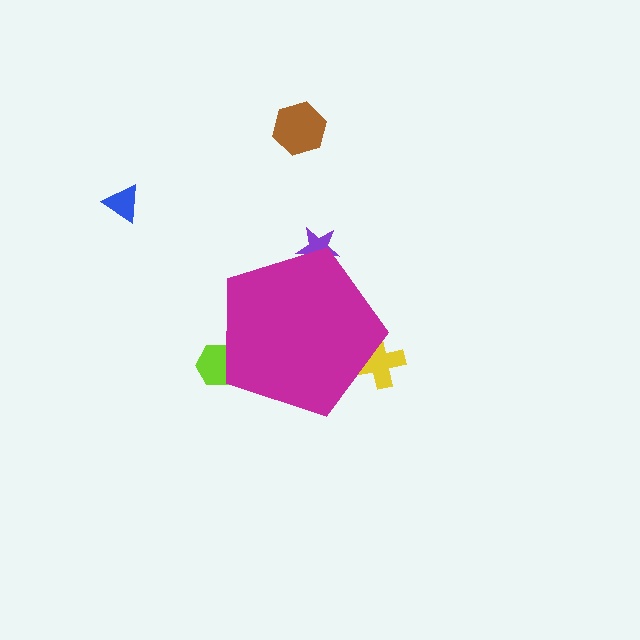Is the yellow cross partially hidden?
Yes, the yellow cross is partially hidden behind the magenta pentagon.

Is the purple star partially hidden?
Yes, the purple star is partially hidden behind the magenta pentagon.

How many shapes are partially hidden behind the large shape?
3 shapes are partially hidden.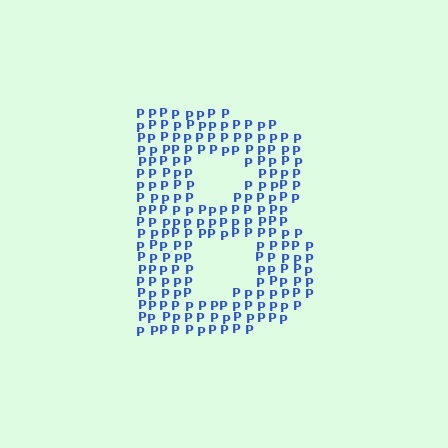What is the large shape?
The large shape is the letter B.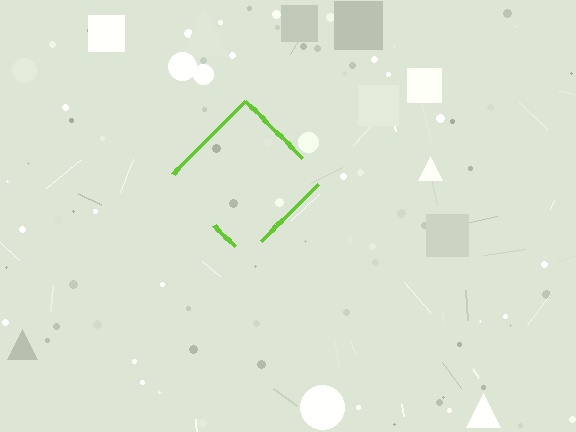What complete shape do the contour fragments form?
The contour fragments form a diamond.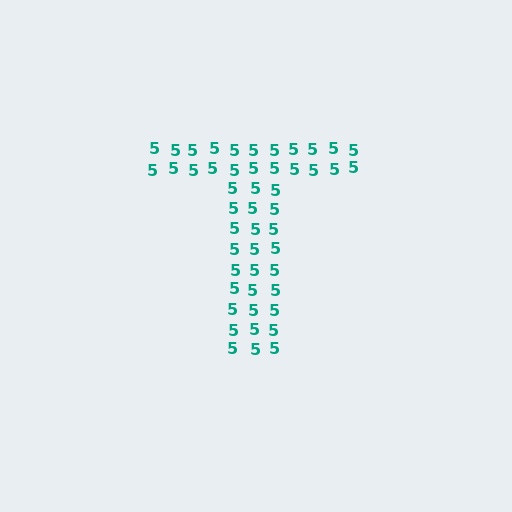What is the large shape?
The large shape is the letter T.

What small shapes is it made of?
It is made of small digit 5's.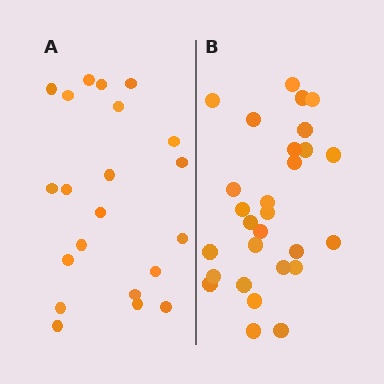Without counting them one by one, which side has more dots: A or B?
Region B (the right region) has more dots.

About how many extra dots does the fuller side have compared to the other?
Region B has roughly 8 or so more dots than region A.